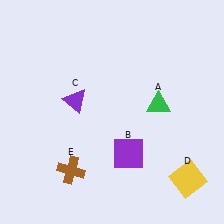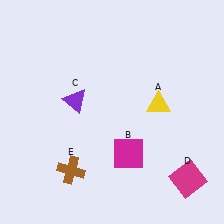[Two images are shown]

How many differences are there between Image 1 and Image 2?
There are 3 differences between the two images.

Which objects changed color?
A changed from green to yellow. B changed from purple to magenta. D changed from yellow to magenta.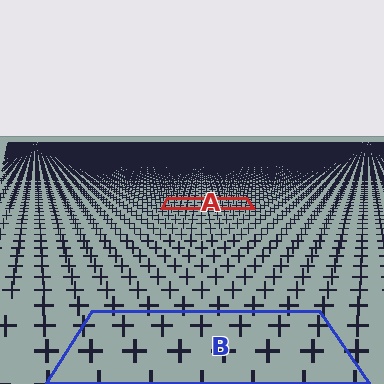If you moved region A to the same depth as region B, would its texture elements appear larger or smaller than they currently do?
They would appear larger. At a closer depth, the same texture elements are projected at a bigger on-screen size.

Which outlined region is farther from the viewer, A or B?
Region A is farther from the viewer — the texture elements inside it appear smaller and more densely packed.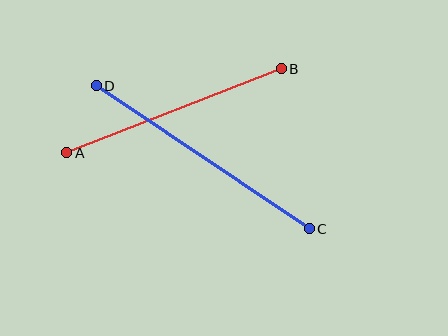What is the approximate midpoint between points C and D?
The midpoint is at approximately (203, 157) pixels.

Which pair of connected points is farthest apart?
Points C and D are farthest apart.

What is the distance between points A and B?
The distance is approximately 230 pixels.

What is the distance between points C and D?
The distance is approximately 256 pixels.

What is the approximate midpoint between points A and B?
The midpoint is at approximately (174, 111) pixels.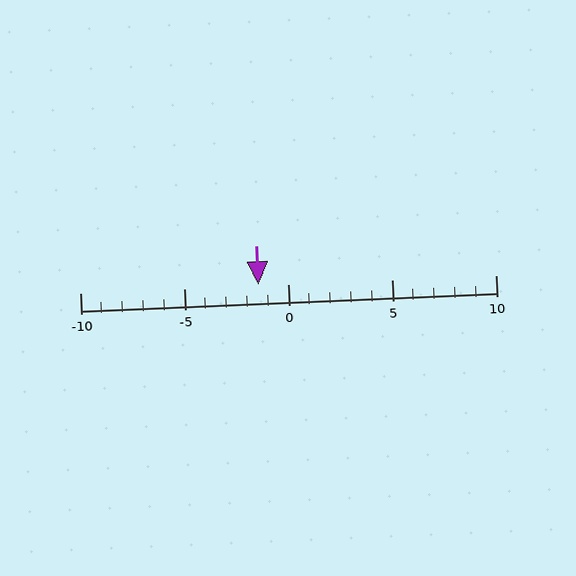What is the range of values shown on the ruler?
The ruler shows values from -10 to 10.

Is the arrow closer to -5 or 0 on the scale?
The arrow is closer to 0.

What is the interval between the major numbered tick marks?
The major tick marks are spaced 5 units apart.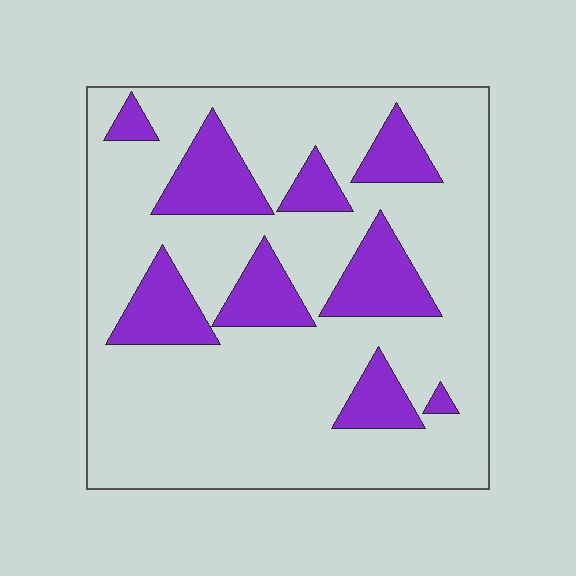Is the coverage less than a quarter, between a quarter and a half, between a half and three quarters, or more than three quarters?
Less than a quarter.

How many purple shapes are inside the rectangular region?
9.